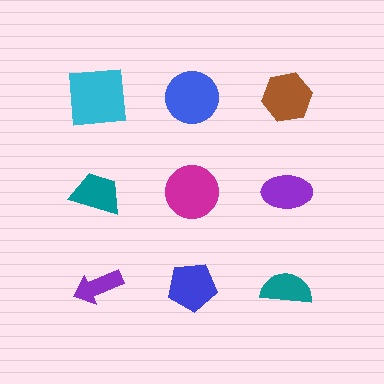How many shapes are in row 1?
3 shapes.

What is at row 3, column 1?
A purple arrow.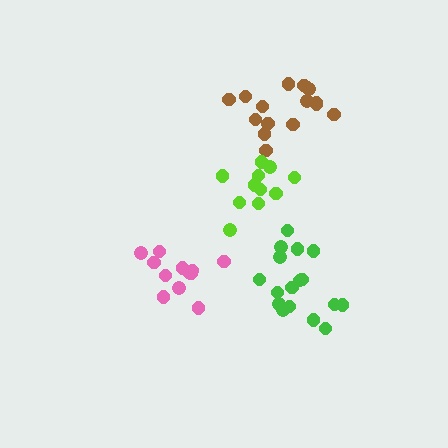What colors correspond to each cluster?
The clusters are colored: green, brown, lime, pink.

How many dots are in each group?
Group 1: 17 dots, Group 2: 16 dots, Group 3: 11 dots, Group 4: 12 dots (56 total).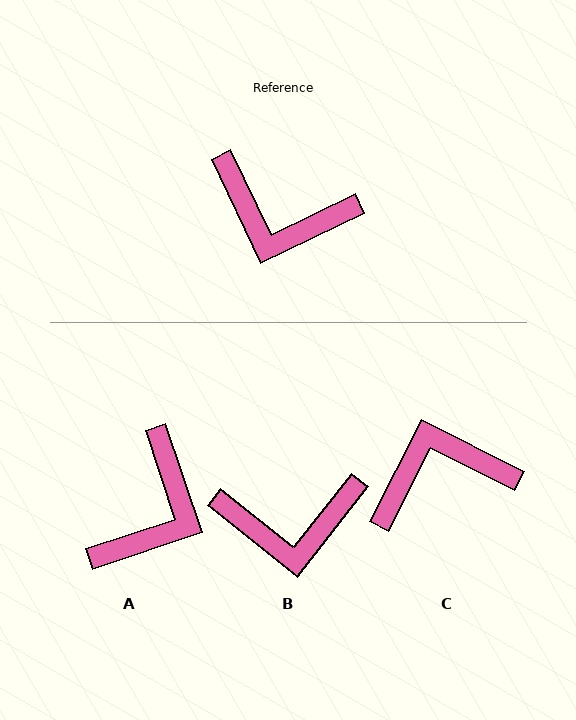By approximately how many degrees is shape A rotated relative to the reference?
Approximately 83 degrees counter-clockwise.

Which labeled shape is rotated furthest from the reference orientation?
C, about 142 degrees away.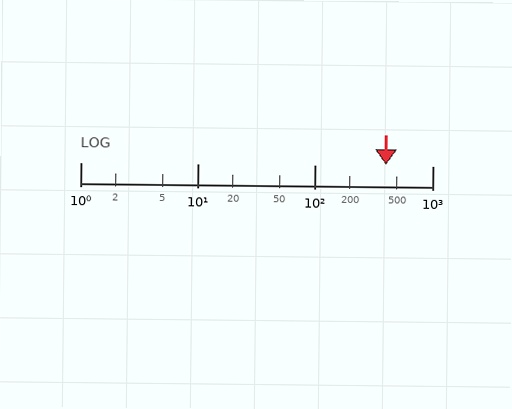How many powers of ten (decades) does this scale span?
The scale spans 3 decades, from 1 to 1000.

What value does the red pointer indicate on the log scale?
The pointer indicates approximately 400.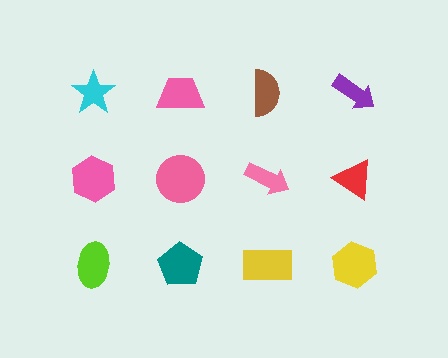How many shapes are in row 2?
4 shapes.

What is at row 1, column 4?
A purple arrow.